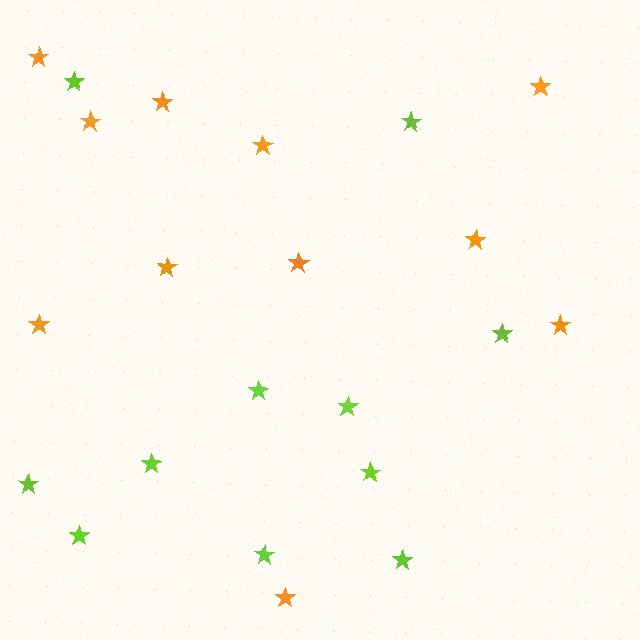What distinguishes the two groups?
There are 2 groups: one group of lime stars (11) and one group of orange stars (11).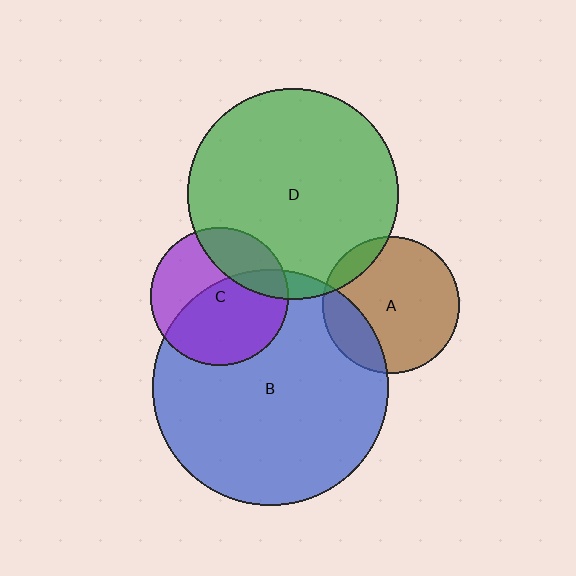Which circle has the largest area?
Circle B (blue).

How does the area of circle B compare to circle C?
Approximately 2.9 times.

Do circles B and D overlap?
Yes.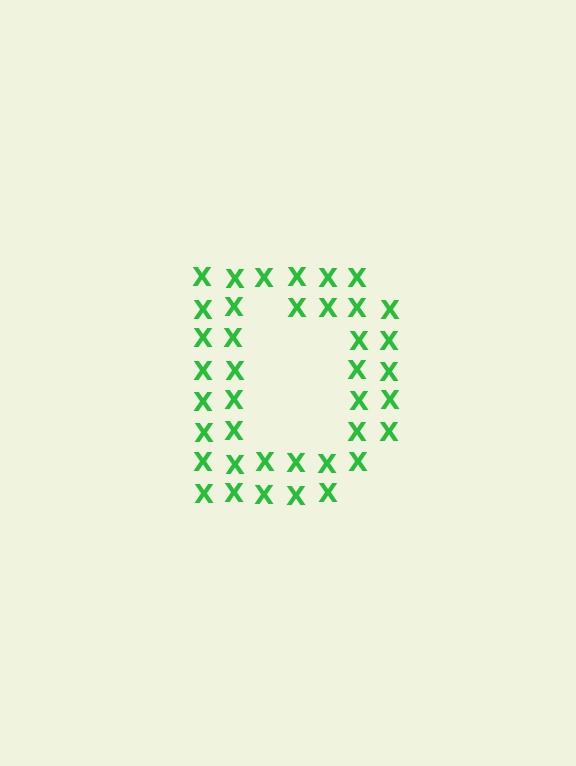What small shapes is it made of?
It is made of small letter X's.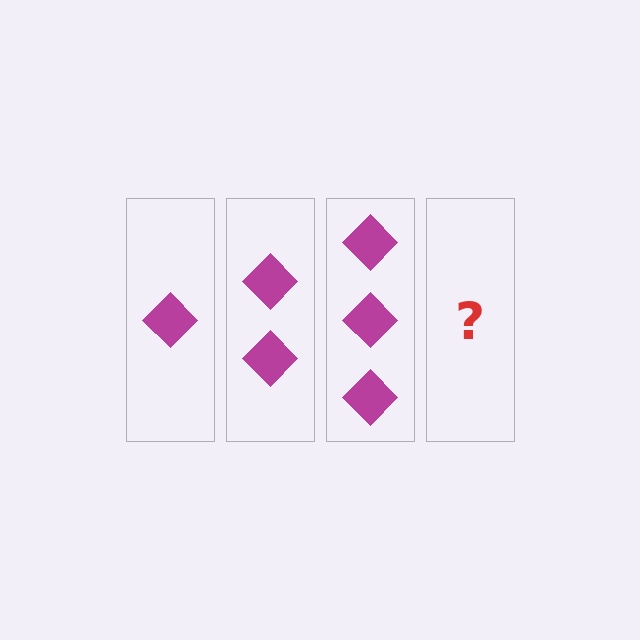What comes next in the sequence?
The next element should be 4 diamonds.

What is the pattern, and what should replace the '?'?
The pattern is that each step adds one more diamond. The '?' should be 4 diamonds.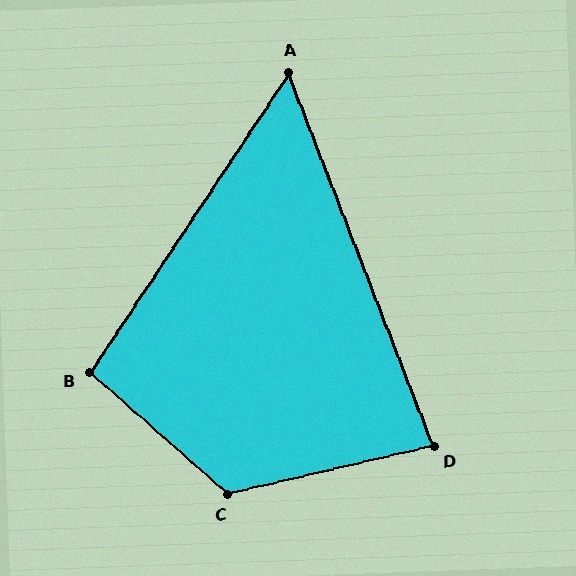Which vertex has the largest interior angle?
C, at approximately 125 degrees.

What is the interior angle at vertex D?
Approximately 82 degrees (acute).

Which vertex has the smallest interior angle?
A, at approximately 55 degrees.